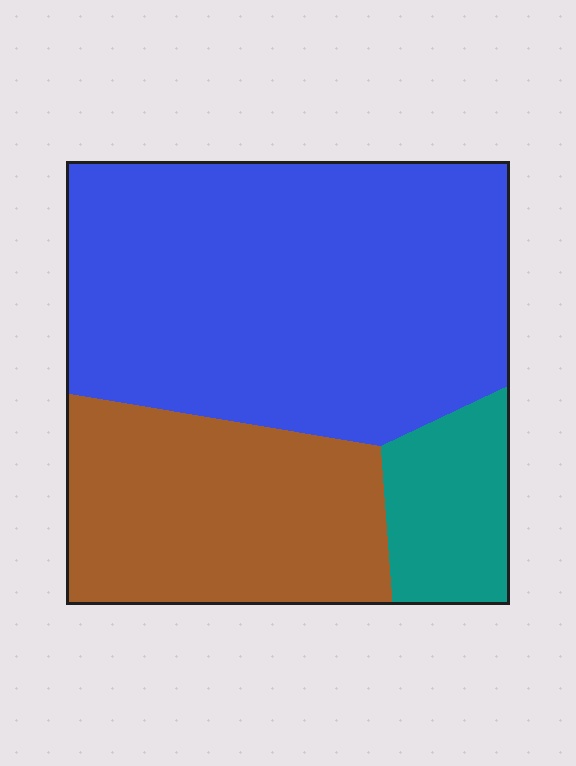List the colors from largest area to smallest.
From largest to smallest: blue, brown, teal.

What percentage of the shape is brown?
Brown takes up about one third (1/3) of the shape.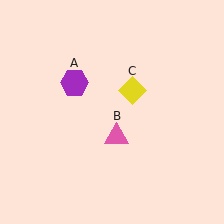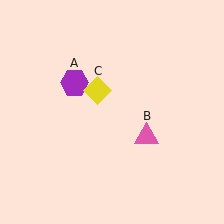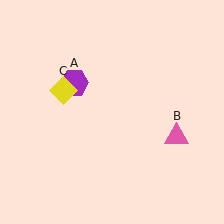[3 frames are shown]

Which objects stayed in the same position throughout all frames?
Purple hexagon (object A) remained stationary.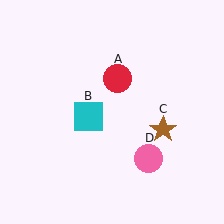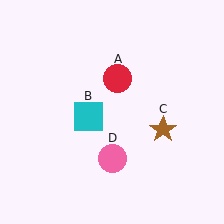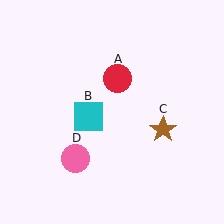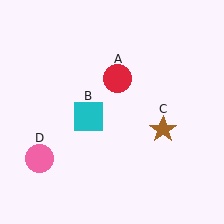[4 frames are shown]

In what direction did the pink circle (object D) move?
The pink circle (object D) moved left.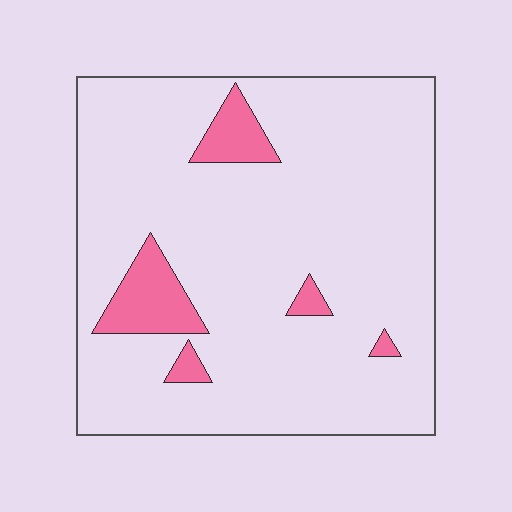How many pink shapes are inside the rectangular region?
5.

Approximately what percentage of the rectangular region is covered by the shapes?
Approximately 10%.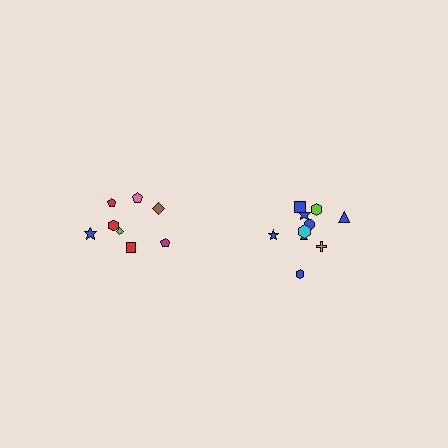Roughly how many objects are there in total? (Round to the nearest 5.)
Roughly 20 objects in total.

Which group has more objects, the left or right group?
The right group.